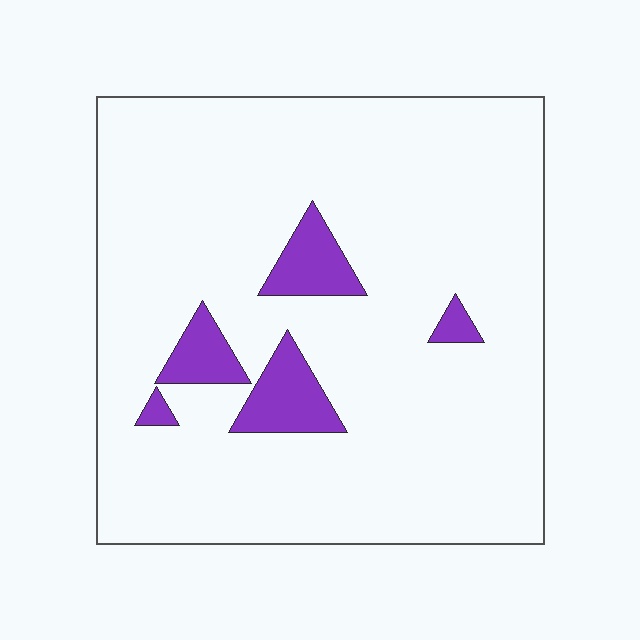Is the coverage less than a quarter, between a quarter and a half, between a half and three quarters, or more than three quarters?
Less than a quarter.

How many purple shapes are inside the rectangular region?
5.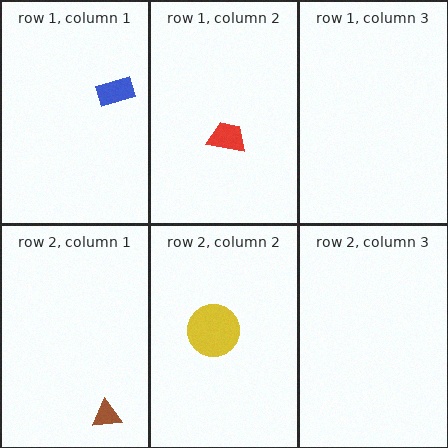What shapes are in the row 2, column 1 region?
The brown triangle.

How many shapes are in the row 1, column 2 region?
1.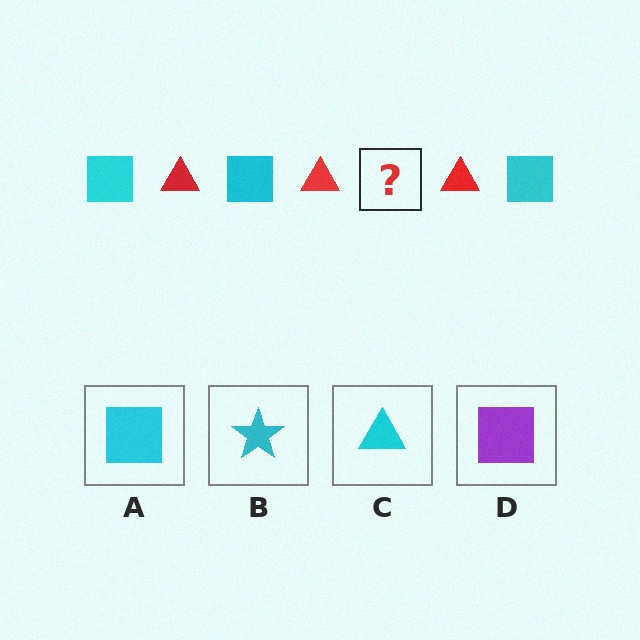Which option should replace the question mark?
Option A.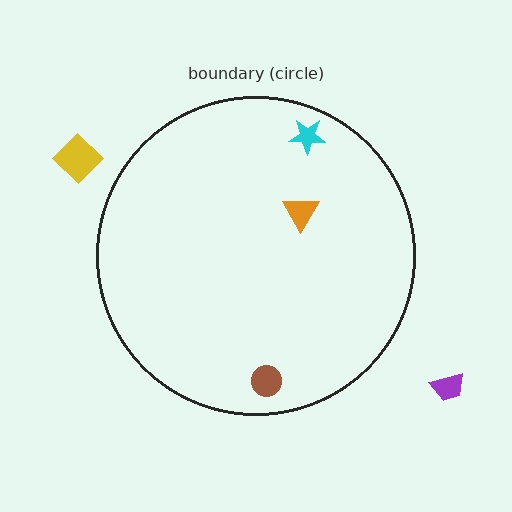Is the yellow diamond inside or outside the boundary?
Outside.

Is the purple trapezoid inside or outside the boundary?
Outside.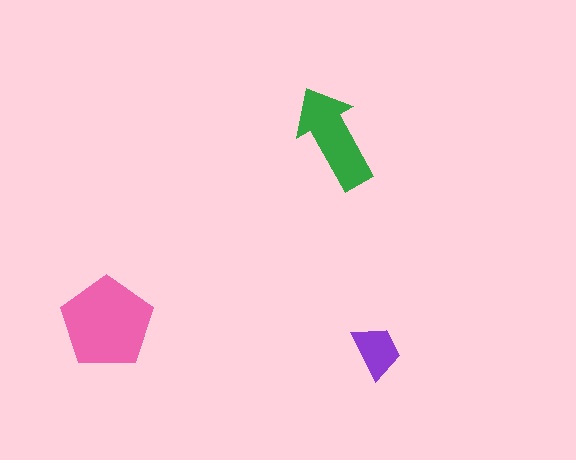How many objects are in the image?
There are 3 objects in the image.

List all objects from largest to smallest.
The pink pentagon, the green arrow, the purple trapezoid.